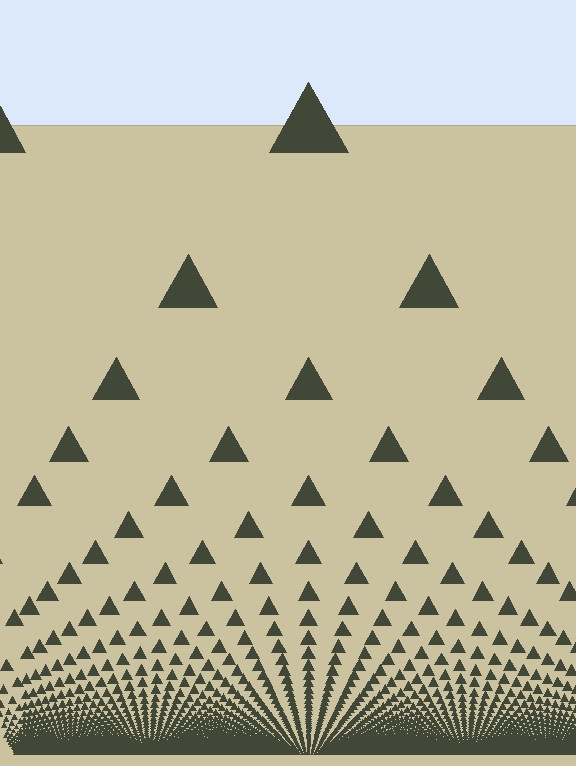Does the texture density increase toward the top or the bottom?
Density increases toward the bottom.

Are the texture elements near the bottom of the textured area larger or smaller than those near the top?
Smaller. The gradient is inverted — elements near the bottom are smaller and denser.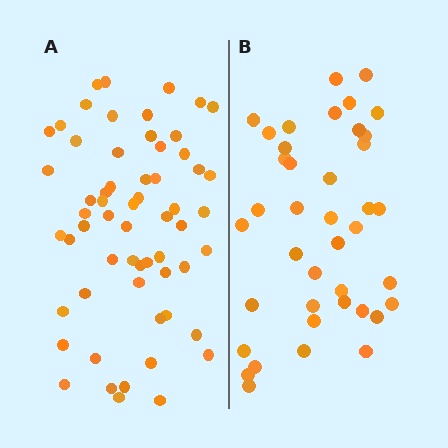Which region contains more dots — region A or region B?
Region A (the left region) has more dots.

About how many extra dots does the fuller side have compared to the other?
Region A has approximately 20 more dots than region B.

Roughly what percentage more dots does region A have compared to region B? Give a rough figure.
About 50% more.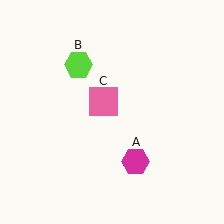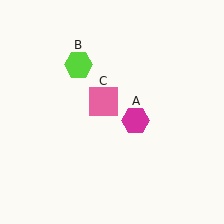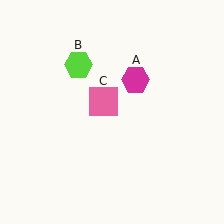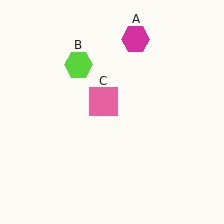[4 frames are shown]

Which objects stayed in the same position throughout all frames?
Lime hexagon (object B) and pink square (object C) remained stationary.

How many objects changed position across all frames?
1 object changed position: magenta hexagon (object A).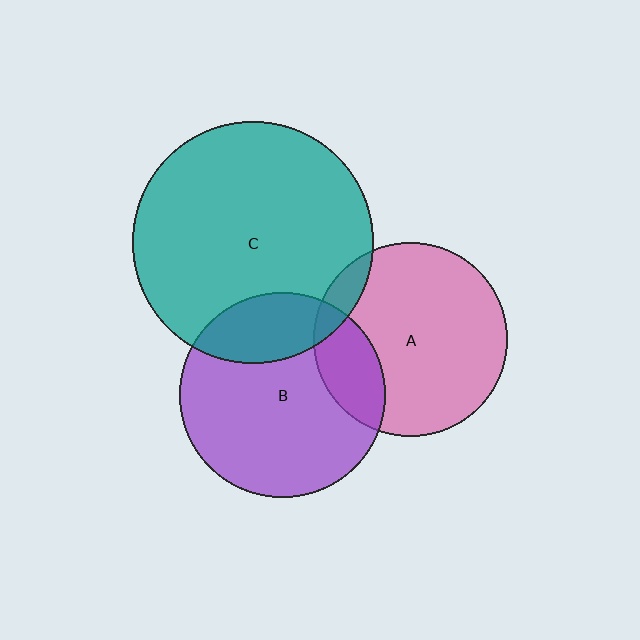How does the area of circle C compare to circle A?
Approximately 1.5 times.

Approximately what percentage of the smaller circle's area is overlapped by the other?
Approximately 20%.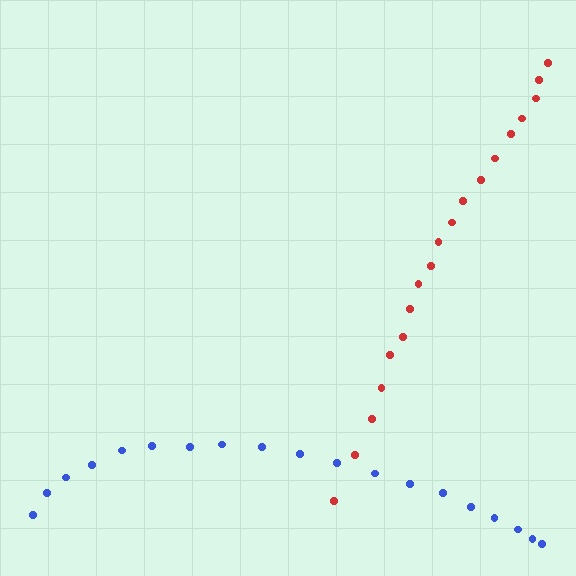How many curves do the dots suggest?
There are 2 distinct paths.